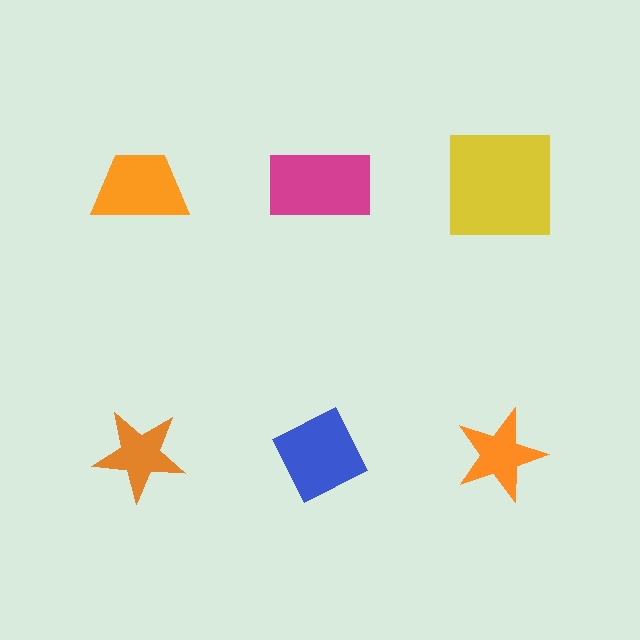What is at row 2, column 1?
An orange star.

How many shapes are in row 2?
3 shapes.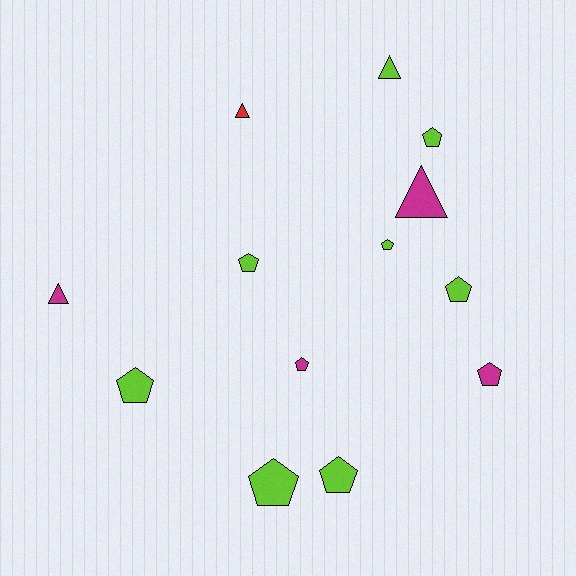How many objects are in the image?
There are 13 objects.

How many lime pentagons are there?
There are 7 lime pentagons.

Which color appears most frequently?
Lime, with 8 objects.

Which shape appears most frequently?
Pentagon, with 9 objects.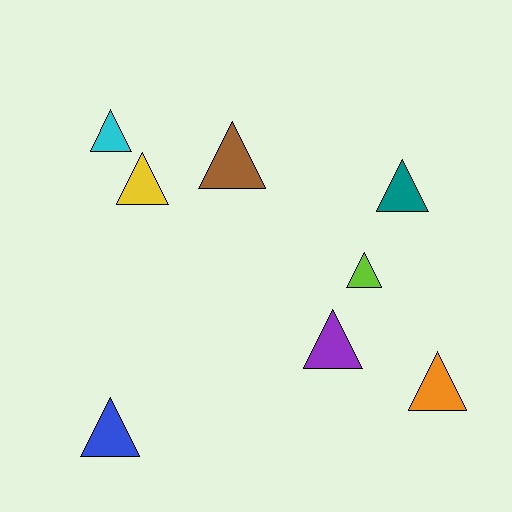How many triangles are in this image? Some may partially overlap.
There are 8 triangles.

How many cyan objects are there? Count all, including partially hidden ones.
There is 1 cyan object.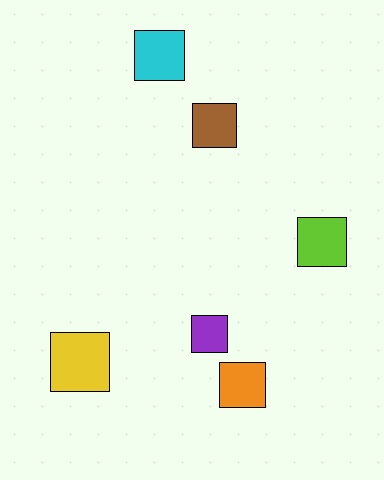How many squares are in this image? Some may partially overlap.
There are 6 squares.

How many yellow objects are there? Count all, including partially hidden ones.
There is 1 yellow object.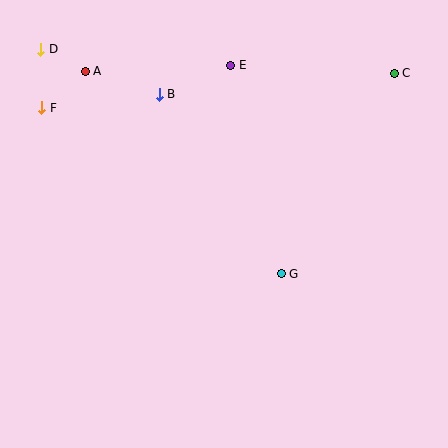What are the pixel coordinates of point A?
Point A is at (85, 71).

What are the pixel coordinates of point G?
Point G is at (281, 274).